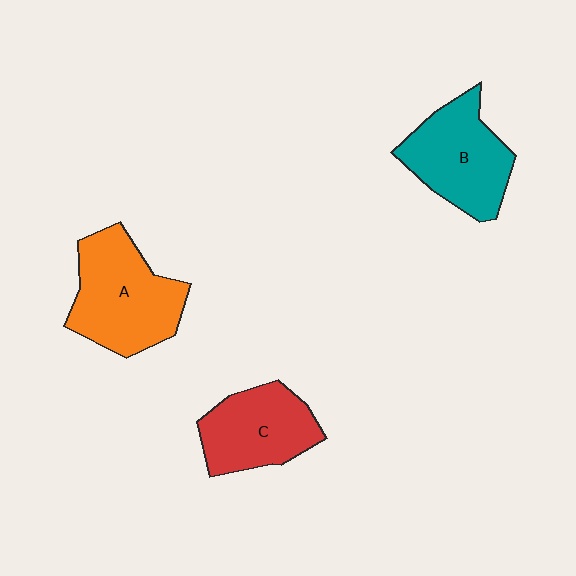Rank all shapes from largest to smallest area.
From largest to smallest: A (orange), B (teal), C (red).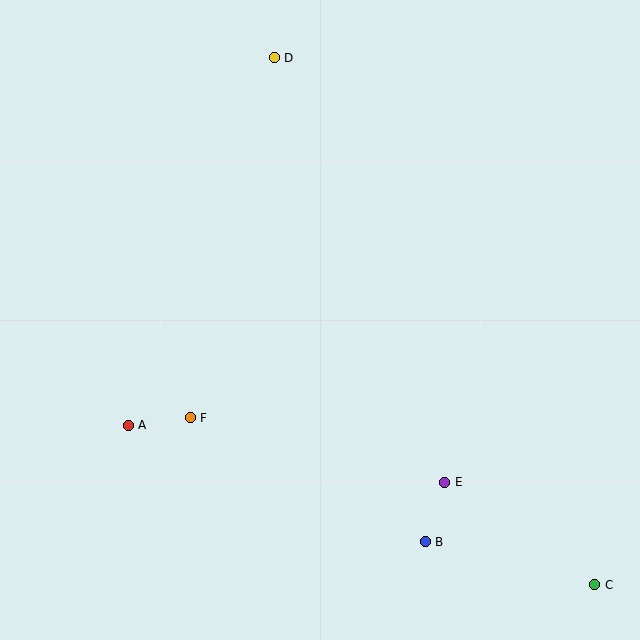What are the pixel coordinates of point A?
Point A is at (128, 425).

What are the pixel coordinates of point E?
Point E is at (445, 482).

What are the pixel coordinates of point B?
Point B is at (425, 542).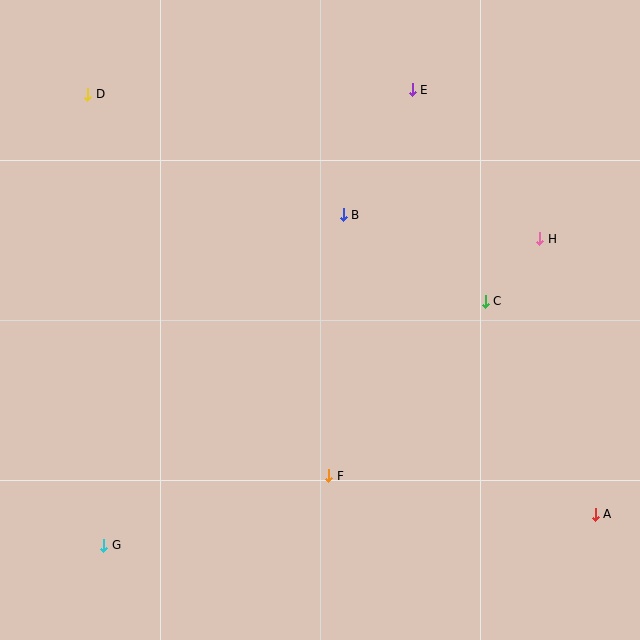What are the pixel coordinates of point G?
Point G is at (104, 545).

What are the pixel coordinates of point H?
Point H is at (540, 239).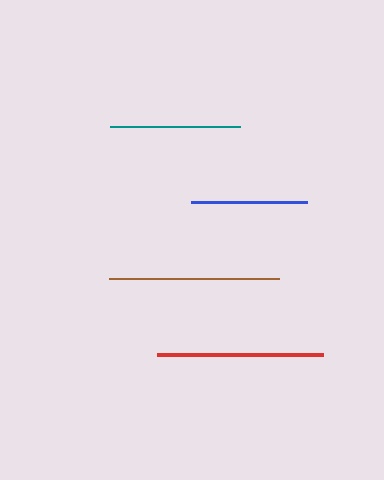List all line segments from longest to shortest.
From longest to shortest: brown, red, teal, blue.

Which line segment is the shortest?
The blue line is the shortest at approximately 116 pixels.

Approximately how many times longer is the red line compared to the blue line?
The red line is approximately 1.4 times the length of the blue line.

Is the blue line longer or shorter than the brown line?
The brown line is longer than the blue line.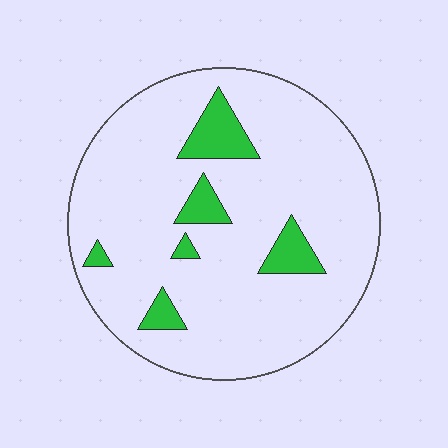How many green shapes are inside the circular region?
6.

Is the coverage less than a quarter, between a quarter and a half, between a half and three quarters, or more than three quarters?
Less than a quarter.